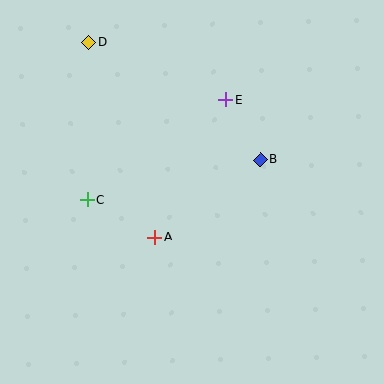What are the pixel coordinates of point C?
Point C is at (87, 200).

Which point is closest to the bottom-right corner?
Point B is closest to the bottom-right corner.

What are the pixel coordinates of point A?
Point A is at (155, 237).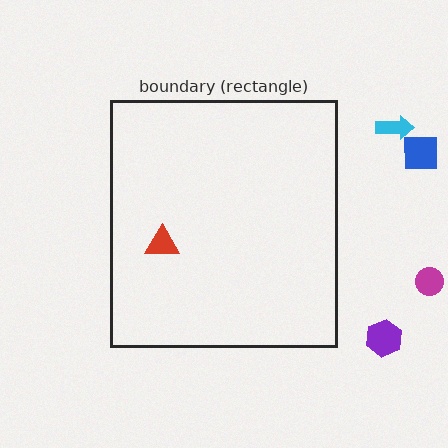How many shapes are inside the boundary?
1 inside, 4 outside.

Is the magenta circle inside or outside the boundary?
Outside.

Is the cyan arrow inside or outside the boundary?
Outside.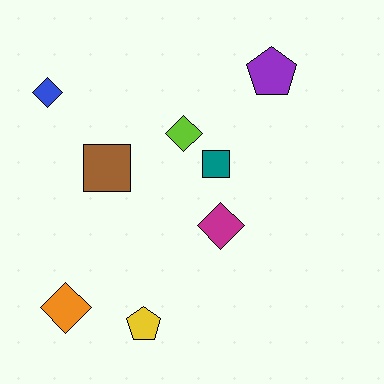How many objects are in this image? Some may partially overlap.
There are 8 objects.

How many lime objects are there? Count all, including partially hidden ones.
There is 1 lime object.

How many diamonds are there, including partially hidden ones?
There are 4 diamonds.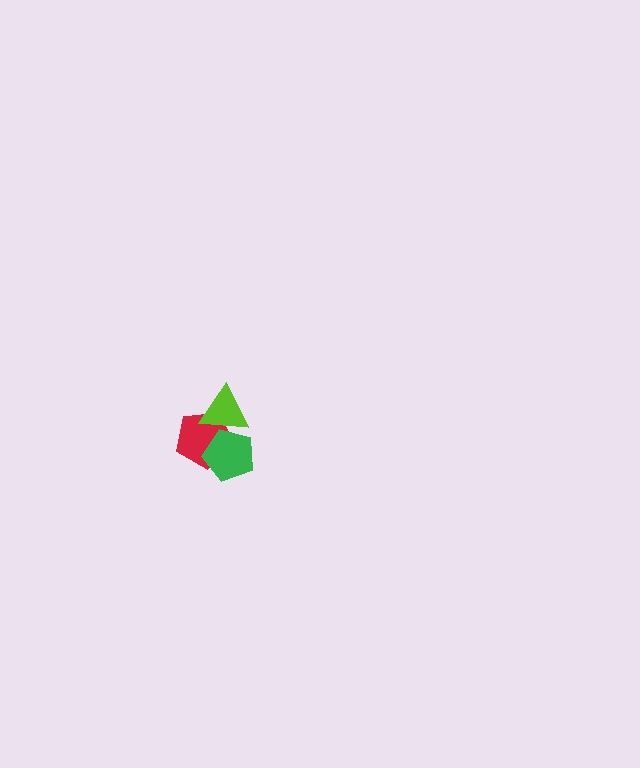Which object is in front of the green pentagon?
The lime triangle is in front of the green pentagon.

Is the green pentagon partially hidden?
Yes, it is partially covered by another shape.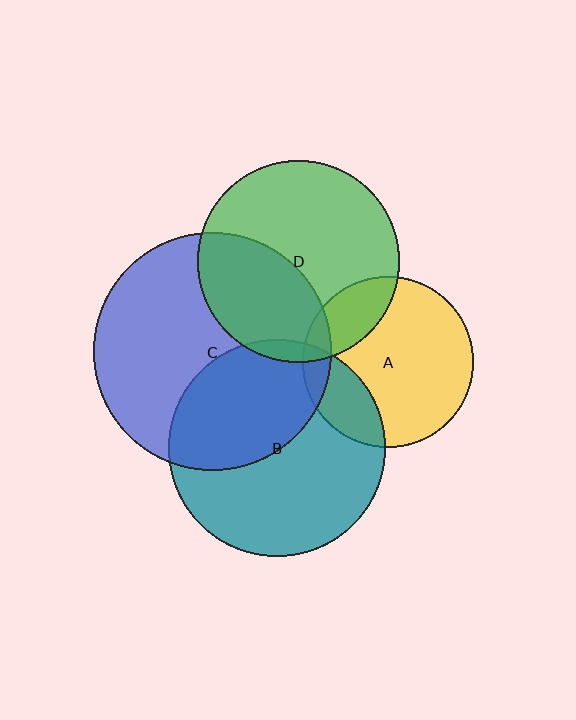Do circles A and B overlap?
Yes.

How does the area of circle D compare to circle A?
Approximately 1.4 times.